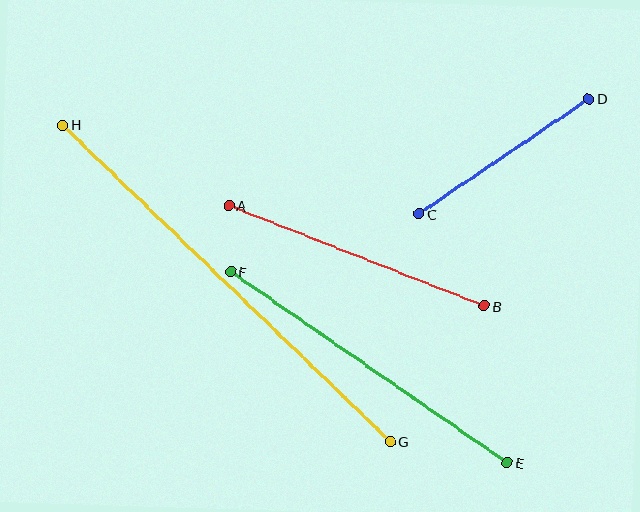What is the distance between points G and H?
The distance is approximately 456 pixels.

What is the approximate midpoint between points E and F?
The midpoint is at approximately (369, 367) pixels.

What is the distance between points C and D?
The distance is approximately 205 pixels.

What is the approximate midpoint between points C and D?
The midpoint is at approximately (504, 156) pixels.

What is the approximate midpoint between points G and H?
The midpoint is at approximately (227, 283) pixels.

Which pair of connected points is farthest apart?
Points G and H are farthest apart.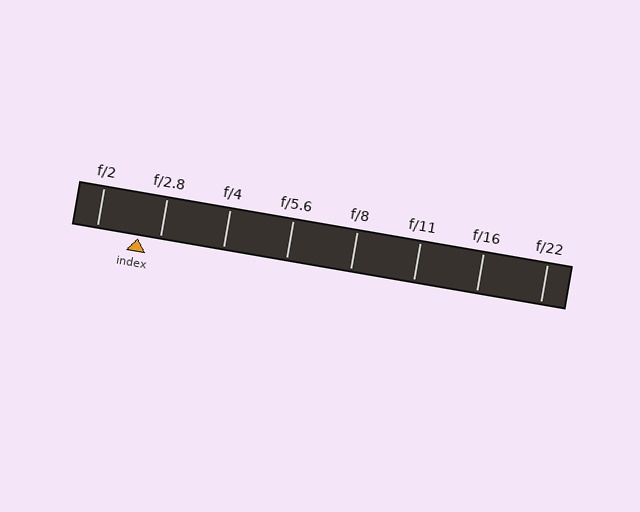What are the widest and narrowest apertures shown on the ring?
The widest aperture shown is f/2 and the narrowest is f/22.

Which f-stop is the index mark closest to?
The index mark is closest to f/2.8.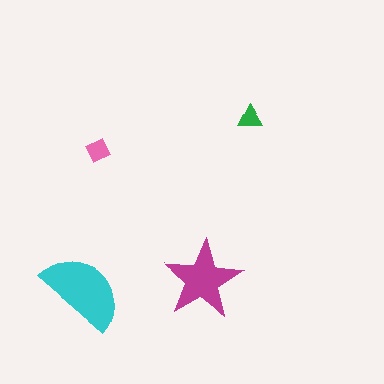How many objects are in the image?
There are 4 objects in the image.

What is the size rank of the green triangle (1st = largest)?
4th.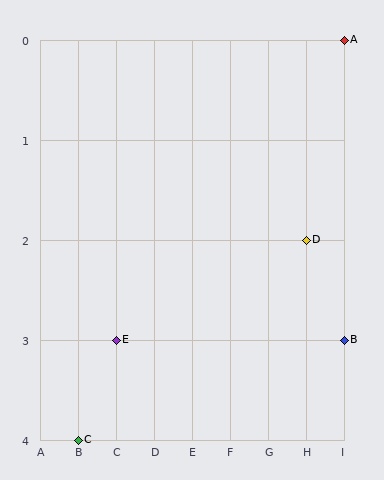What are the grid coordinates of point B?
Point B is at grid coordinates (I, 3).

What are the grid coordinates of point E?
Point E is at grid coordinates (C, 3).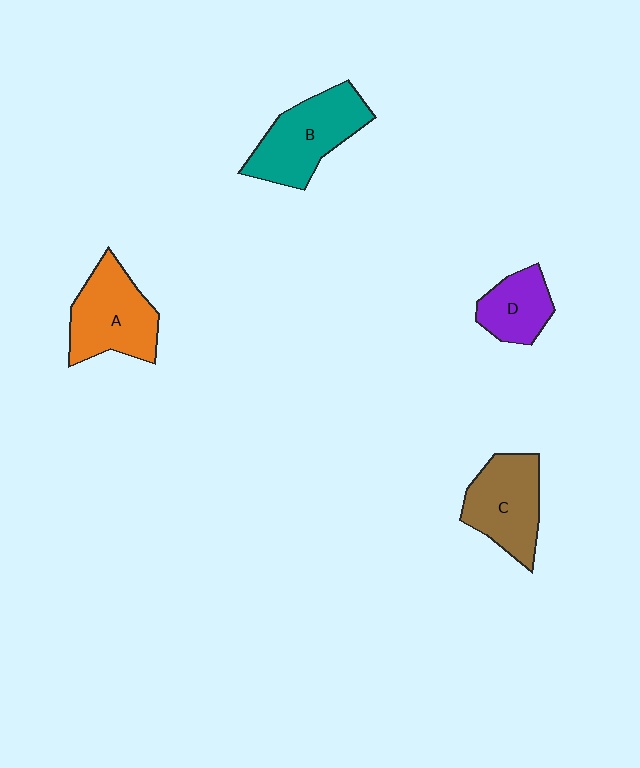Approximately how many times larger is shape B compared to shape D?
Approximately 1.7 times.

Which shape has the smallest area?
Shape D (purple).